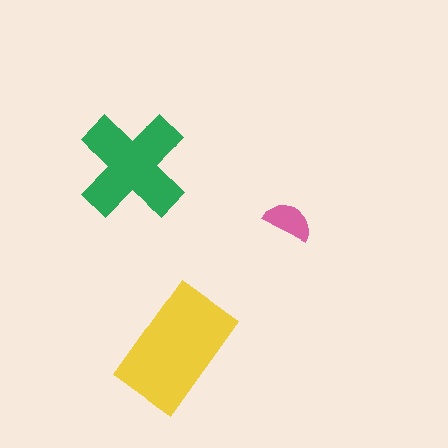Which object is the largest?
The yellow rectangle.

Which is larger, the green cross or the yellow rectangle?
The yellow rectangle.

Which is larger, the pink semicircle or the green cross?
The green cross.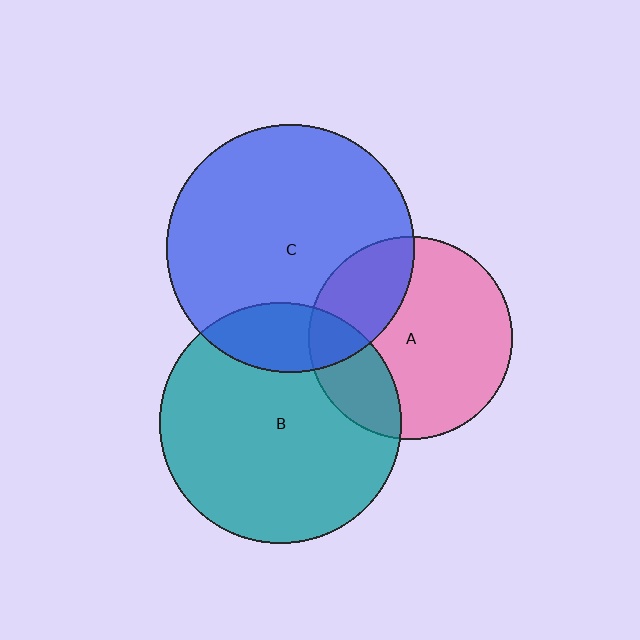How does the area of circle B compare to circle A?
Approximately 1.4 times.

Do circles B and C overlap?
Yes.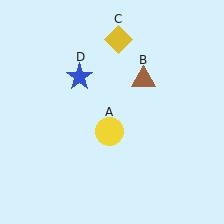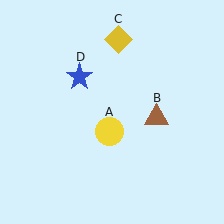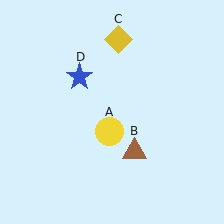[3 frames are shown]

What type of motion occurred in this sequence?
The brown triangle (object B) rotated clockwise around the center of the scene.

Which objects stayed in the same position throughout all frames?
Yellow circle (object A) and yellow diamond (object C) and blue star (object D) remained stationary.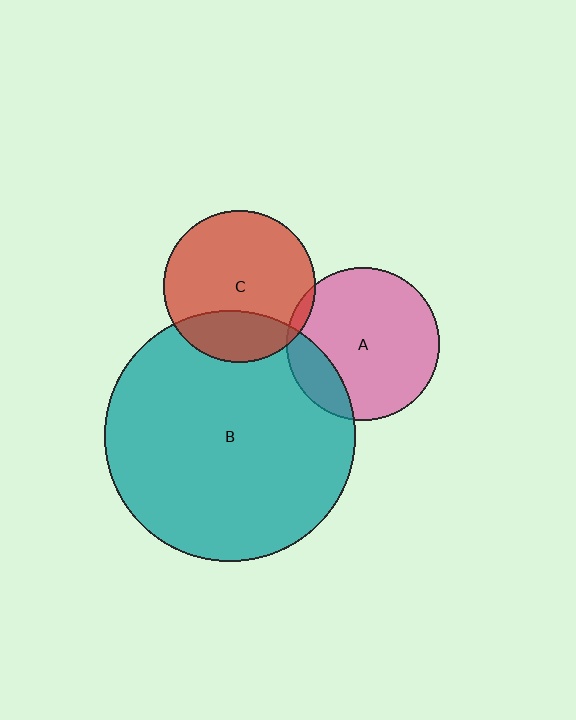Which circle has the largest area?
Circle B (teal).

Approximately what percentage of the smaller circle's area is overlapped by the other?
Approximately 25%.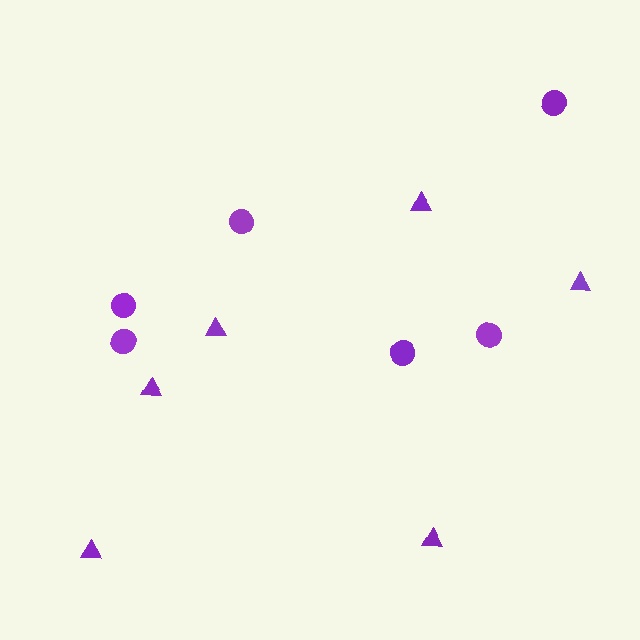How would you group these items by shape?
There are 2 groups: one group of triangles (6) and one group of circles (6).